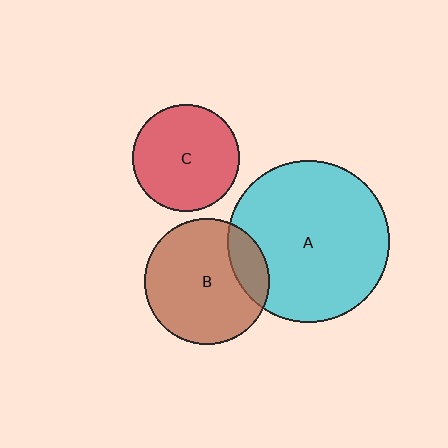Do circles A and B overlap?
Yes.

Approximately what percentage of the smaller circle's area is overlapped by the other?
Approximately 20%.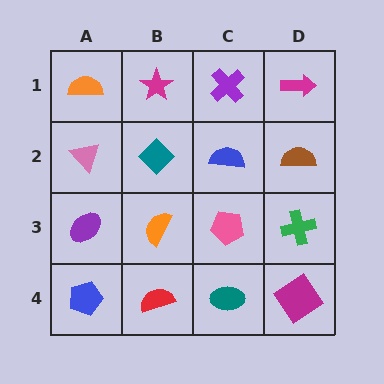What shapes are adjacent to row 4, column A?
A purple ellipse (row 3, column A), a red semicircle (row 4, column B).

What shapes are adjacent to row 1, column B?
A teal diamond (row 2, column B), an orange semicircle (row 1, column A), a purple cross (row 1, column C).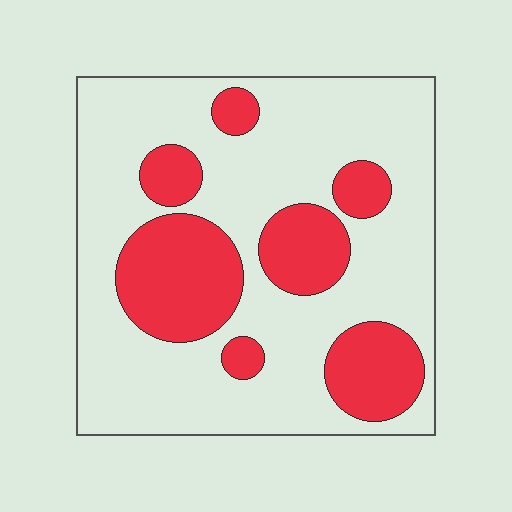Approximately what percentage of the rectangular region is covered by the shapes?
Approximately 30%.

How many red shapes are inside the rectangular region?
7.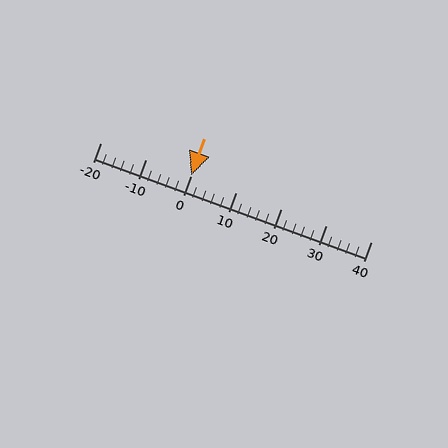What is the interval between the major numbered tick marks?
The major tick marks are spaced 10 units apart.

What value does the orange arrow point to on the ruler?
The orange arrow points to approximately 0.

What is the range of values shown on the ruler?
The ruler shows values from -20 to 40.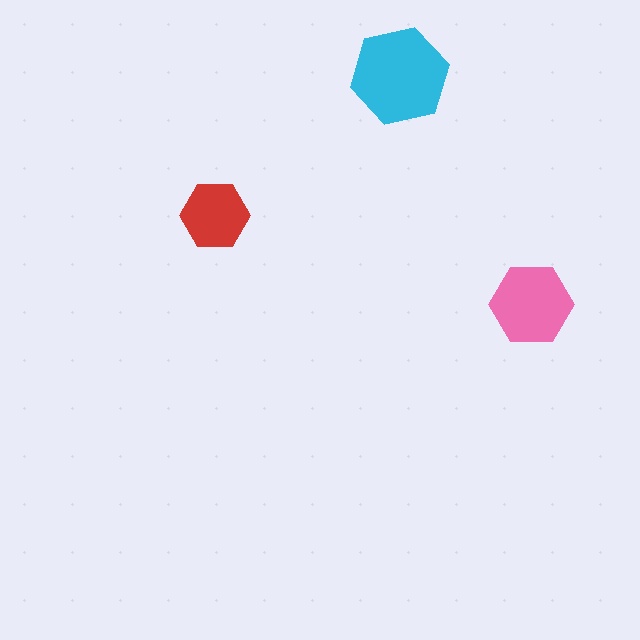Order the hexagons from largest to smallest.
the cyan one, the pink one, the red one.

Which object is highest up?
The cyan hexagon is topmost.